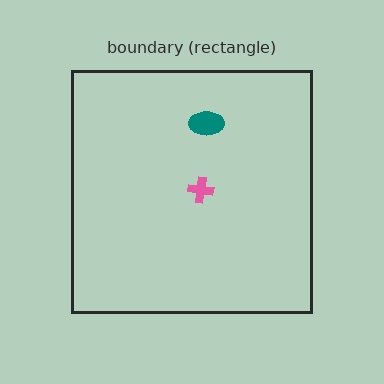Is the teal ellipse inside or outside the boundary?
Inside.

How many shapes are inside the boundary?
2 inside, 0 outside.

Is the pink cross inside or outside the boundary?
Inside.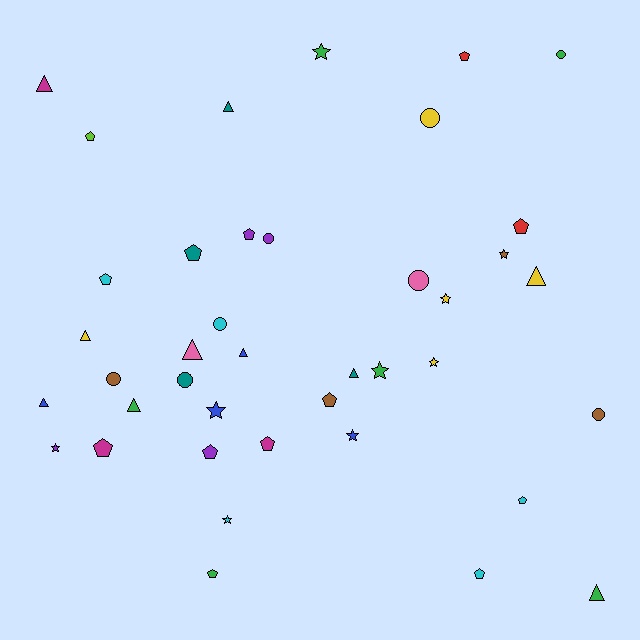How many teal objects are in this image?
There are 4 teal objects.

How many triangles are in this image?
There are 10 triangles.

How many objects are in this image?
There are 40 objects.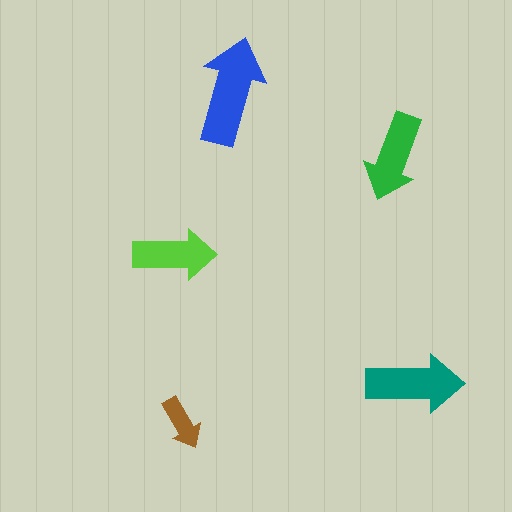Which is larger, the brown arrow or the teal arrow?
The teal one.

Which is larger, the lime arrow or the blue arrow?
The blue one.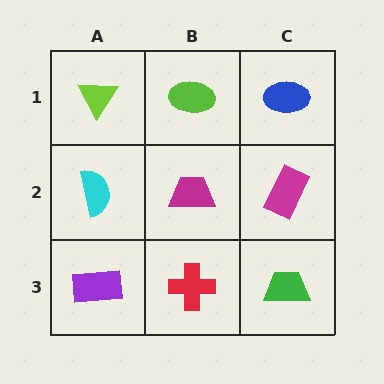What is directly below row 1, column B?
A magenta trapezoid.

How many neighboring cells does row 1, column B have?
3.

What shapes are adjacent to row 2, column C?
A blue ellipse (row 1, column C), a green trapezoid (row 3, column C), a magenta trapezoid (row 2, column B).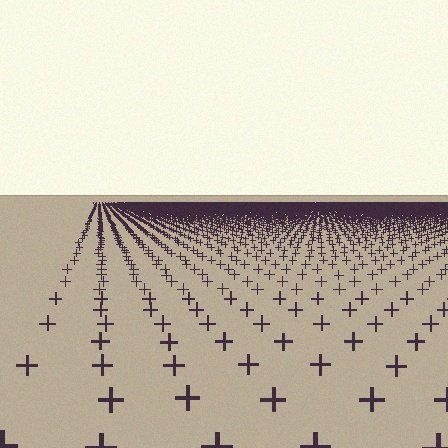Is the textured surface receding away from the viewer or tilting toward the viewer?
The surface is receding away from the viewer. Texture elements get smaller and denser toward the top.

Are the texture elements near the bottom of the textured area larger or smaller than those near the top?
Larger. Near the bottom, elements are closer to the viewer and appear at a bigger on-screen size.